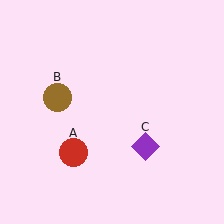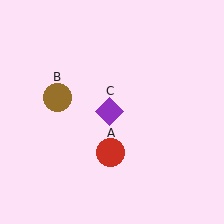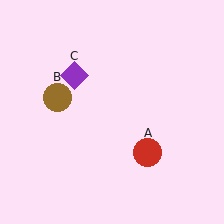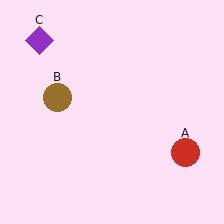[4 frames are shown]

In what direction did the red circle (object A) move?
The red circle (object A) moved right.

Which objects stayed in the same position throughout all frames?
Brown circle (object B) remained stationary.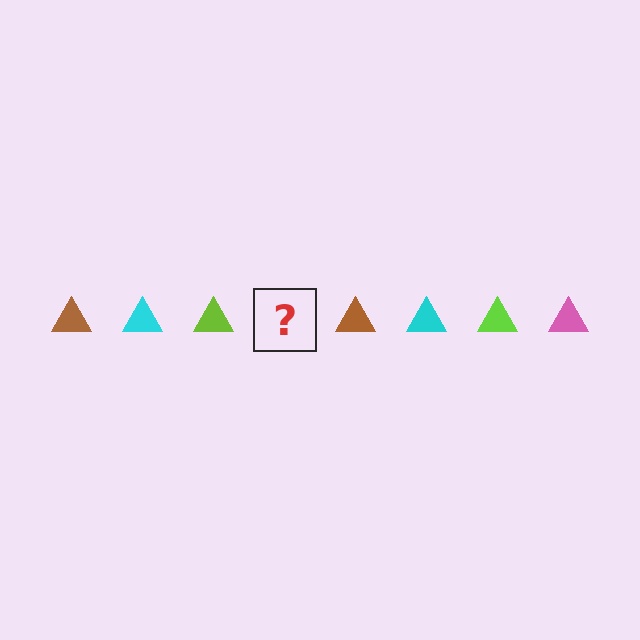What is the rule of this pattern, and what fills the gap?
The rule is that the pattern cycles through brown, cyan, lime, pink triangles. The gap should be filled with a pink triangle.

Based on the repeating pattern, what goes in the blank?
The blank should be a pink triangle.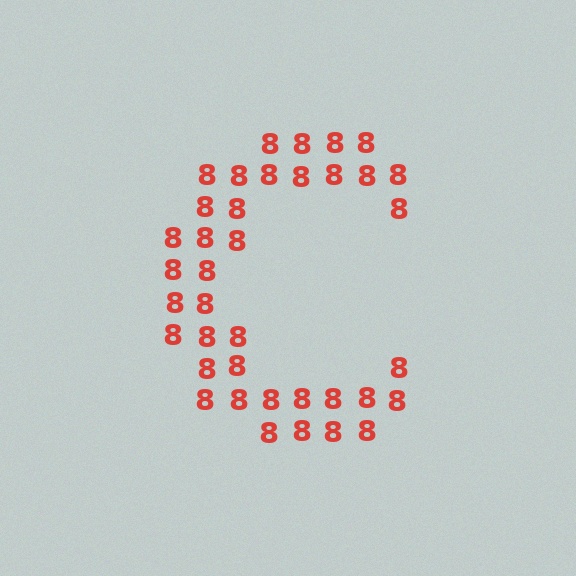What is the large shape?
The large shape is the letter C.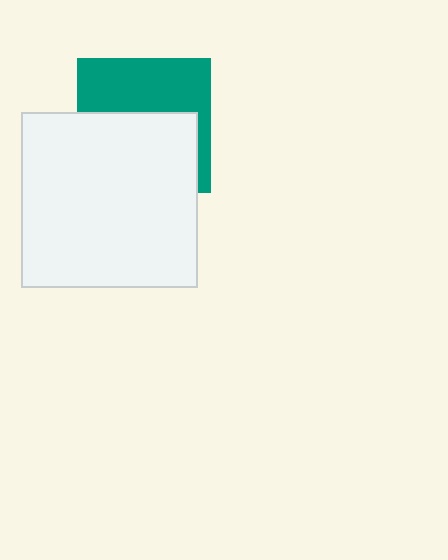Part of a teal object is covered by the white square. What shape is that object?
It is a square.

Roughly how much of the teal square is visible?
About half of it is visible (roughly 46%).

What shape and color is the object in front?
The object in front is a white square.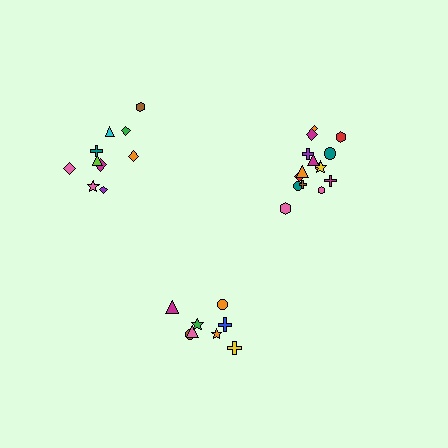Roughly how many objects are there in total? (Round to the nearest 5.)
Roughly 35 objects in total.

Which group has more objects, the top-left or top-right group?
The top-right group.